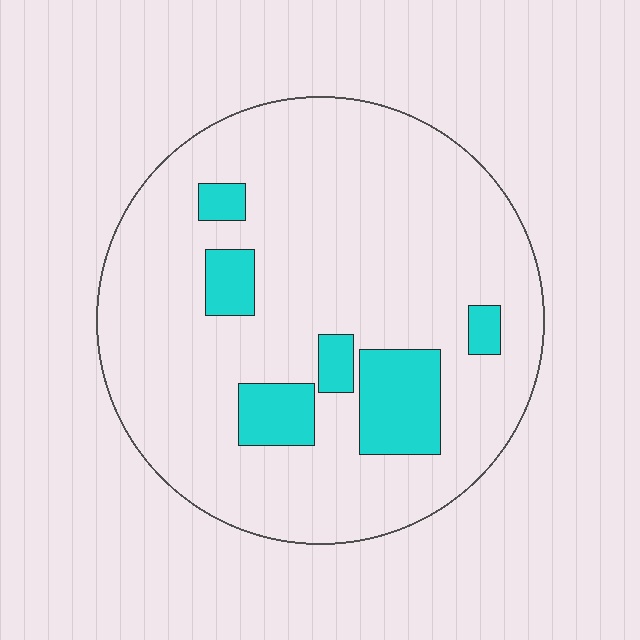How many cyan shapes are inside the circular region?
6.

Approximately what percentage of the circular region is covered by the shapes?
Approximately 15%.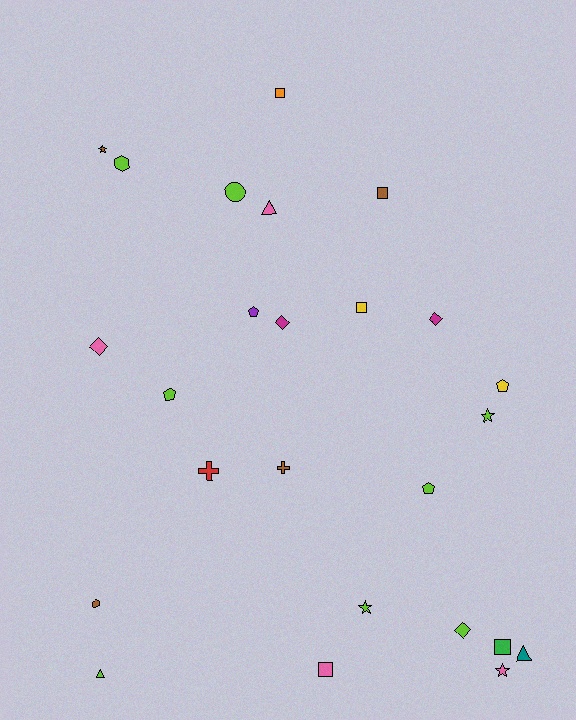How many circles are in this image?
There is 1 circle.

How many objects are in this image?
There are 25 objects.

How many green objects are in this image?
There is 1 green object.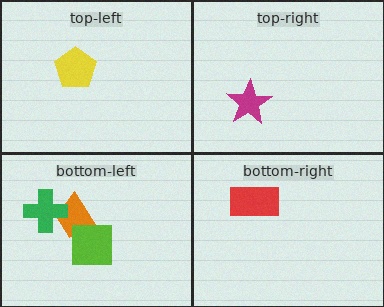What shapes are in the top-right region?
The magenta star.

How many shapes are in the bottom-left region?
3.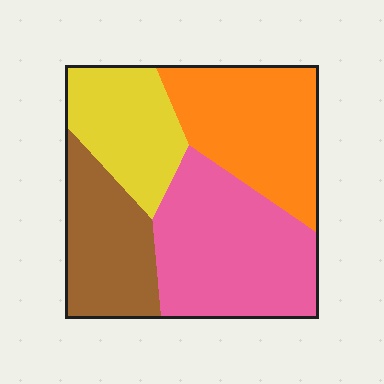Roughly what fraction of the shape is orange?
Orange takes up about one quarter (1/4) of the shape.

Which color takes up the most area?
Pink, at roughly 35%.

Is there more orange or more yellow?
Orange.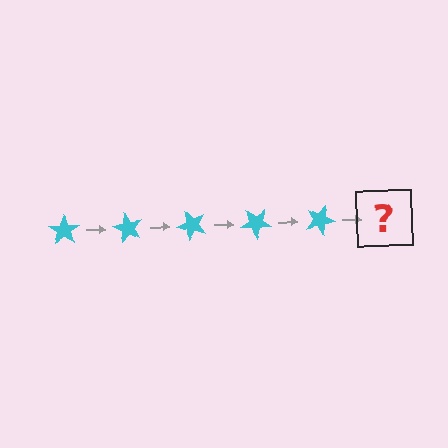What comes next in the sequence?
The next element should be a cyan star rotated 300 degrees.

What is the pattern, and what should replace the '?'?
The pattern is that the star rotates 60 degrees each step. The '?' should be a cyan star rotated 300 degrees.